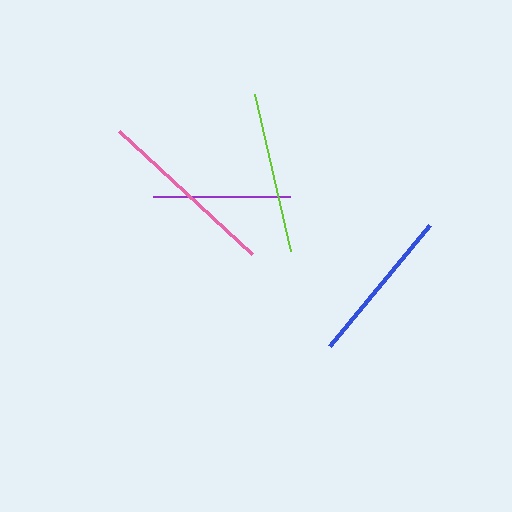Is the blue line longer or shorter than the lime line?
The lime line is longer than the blue line.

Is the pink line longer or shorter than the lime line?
The pink line is longer than the lime line.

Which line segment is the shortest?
The purple line is the shortest at approximately 137 pixels.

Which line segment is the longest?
The pink line is the longest at approximately 181 pixels.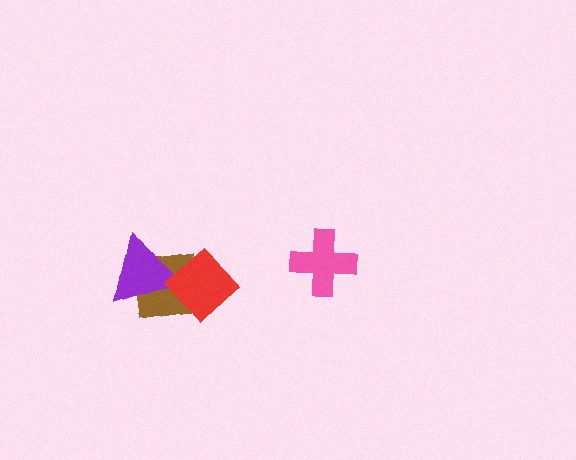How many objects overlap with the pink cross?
0 objects overlap with the pink cross.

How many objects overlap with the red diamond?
2 objects overlap with the red diamond.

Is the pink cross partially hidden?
No, no other shape covers it.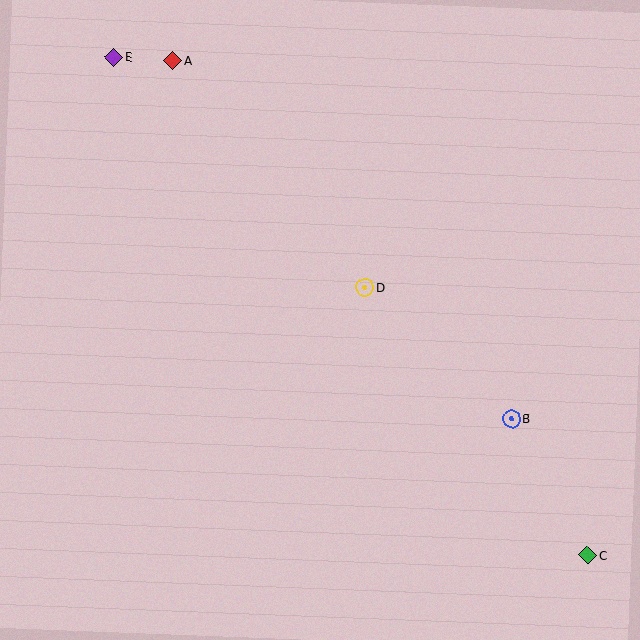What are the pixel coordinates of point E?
Point E is at (114, 57).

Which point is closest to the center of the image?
Point D at (365, 287) is closest to the center.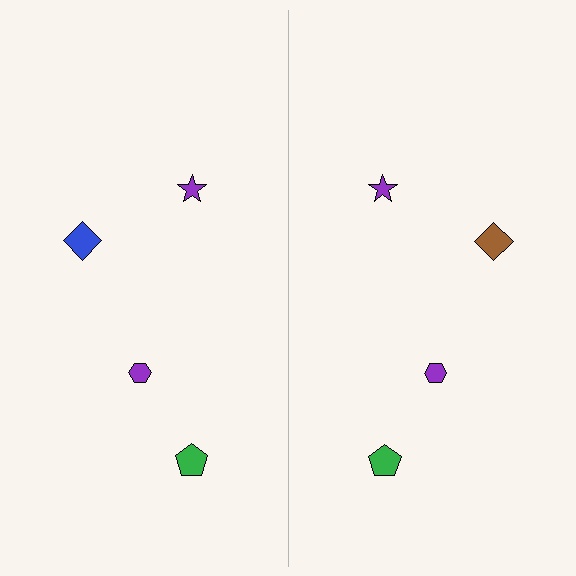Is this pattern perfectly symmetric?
No, the pattern is not perfectly symmetric. The brown diamond on the right side breaks the symmetry — its mirror counterpart is blue.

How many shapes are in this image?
There are 8 shapes in this image.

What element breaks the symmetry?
The brown diamond on the right side breaks the symmetry — its mirror counterpart is blue.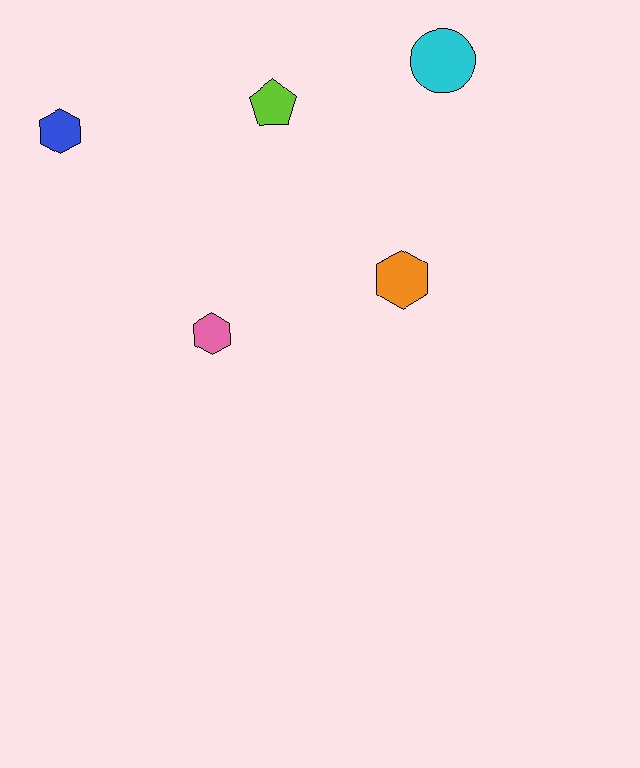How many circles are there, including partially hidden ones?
There is 1 circle.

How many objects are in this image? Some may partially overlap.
There are 5 objects.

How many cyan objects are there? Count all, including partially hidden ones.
There is 1 cyan object.